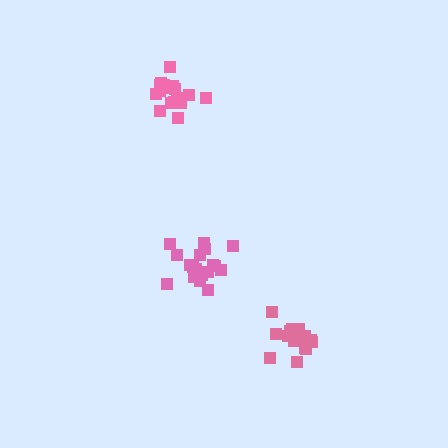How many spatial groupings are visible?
There are 3 spatial groupings.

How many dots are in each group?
Group 1: 18 dots, Group 2: 17 dots, Group 3: 15 dots (50 total).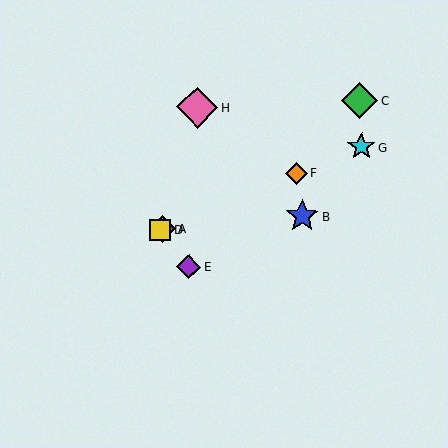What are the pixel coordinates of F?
Object F is at (296, 174).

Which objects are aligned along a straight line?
Objects A, D, F, G are aligned along a straight line.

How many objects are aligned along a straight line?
4 objects (A, D, F, G) are aligned along a straight line.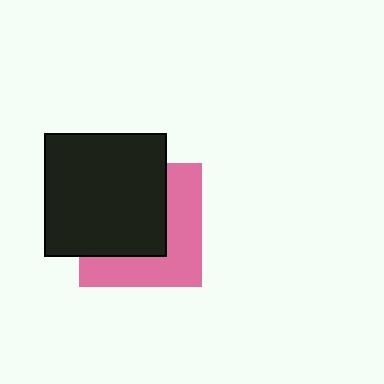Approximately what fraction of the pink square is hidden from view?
Roughly 55% of the pink square is hidden behind the black square.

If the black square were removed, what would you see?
You would see the complete pink square.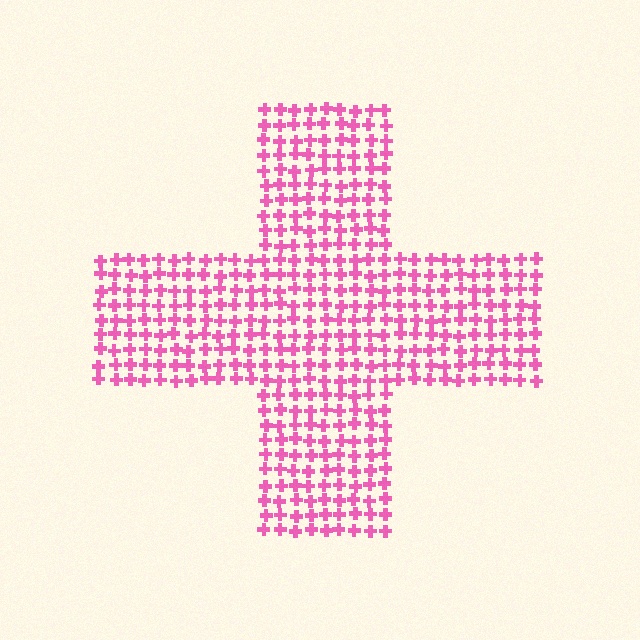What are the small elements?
The small elements are crosses.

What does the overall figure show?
The overall figure shows a cross.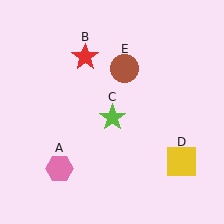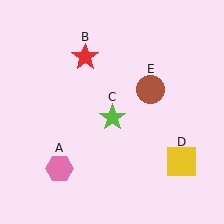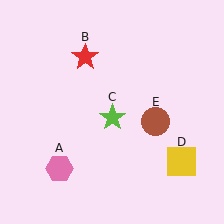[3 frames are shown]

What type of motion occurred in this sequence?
The brown circle (object E) rotated clockwise around the center of the scene.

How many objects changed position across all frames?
1 object changed position: brown circle (object E).